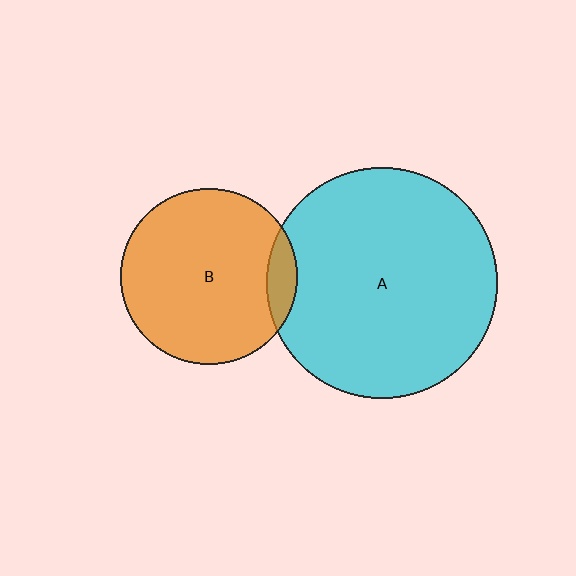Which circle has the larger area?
Circle A (cyan).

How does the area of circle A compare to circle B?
Approximately 1.7 times.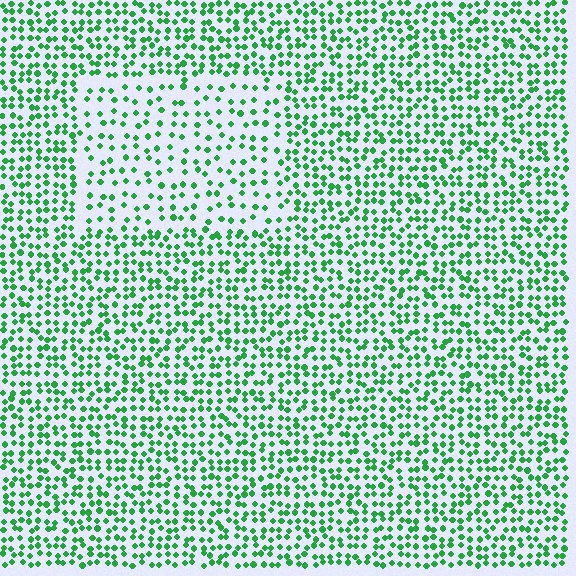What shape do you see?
I see a rectangle.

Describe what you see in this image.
The image contains small green elements arranged at two different densities. A rectangle-shaped region is visible where the elements are less densely packed than the surrounding area.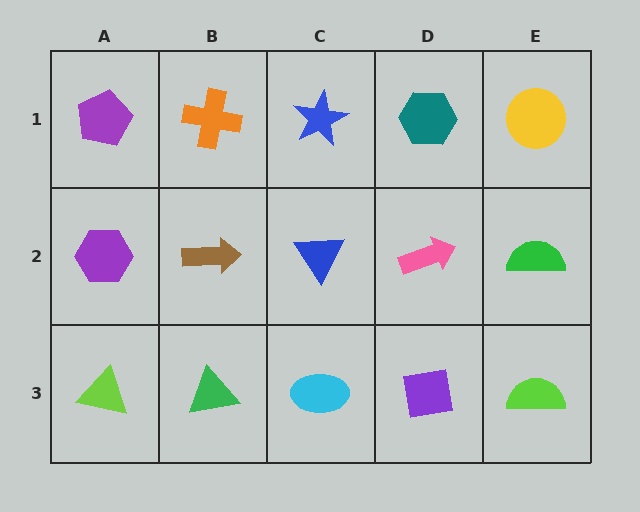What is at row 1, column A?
A purple pentagon.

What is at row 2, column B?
A brown arrow.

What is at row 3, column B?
A green triangle.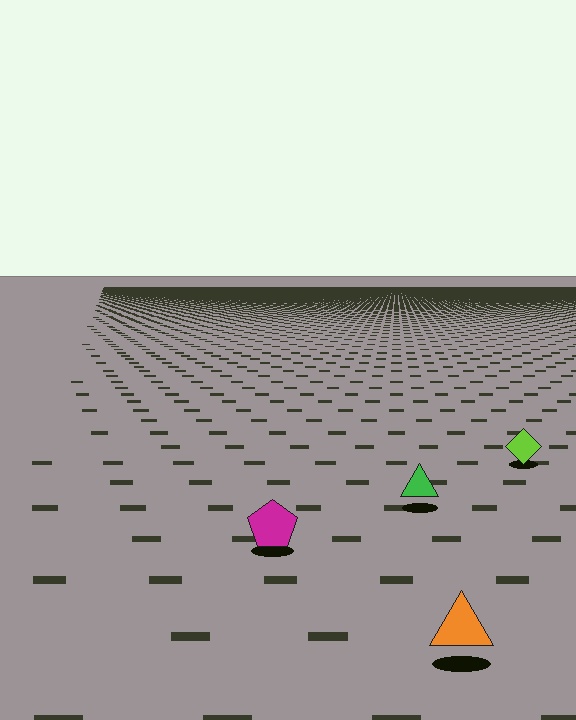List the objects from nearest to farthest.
From nearest to farthest: the orange triangle, the magenta pentagon, the green triangle, the lime diamond.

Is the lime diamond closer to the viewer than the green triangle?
No. The green triangle is closer — you can tell from the texture gradient: the ground texture is coarser near it.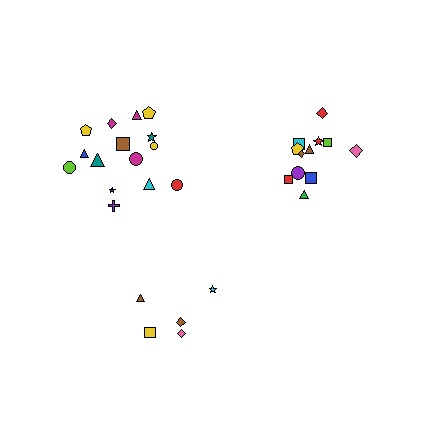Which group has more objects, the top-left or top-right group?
The top-left group.